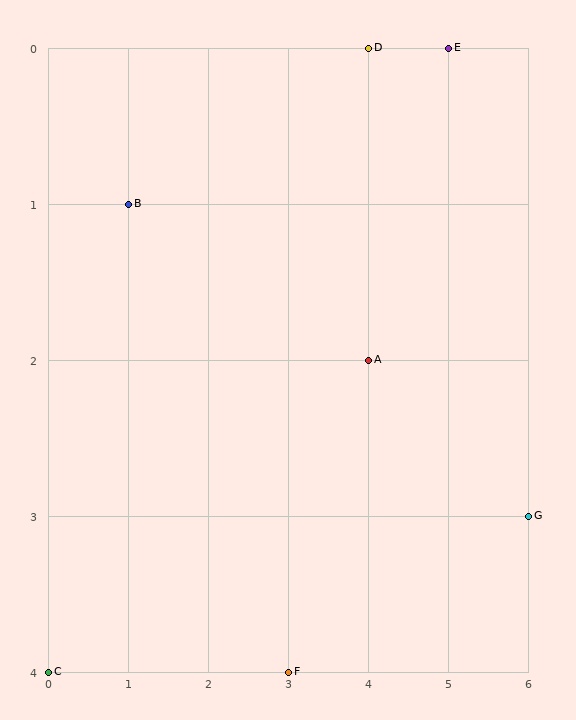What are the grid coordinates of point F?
Point F is at grid coordinates (3, 4).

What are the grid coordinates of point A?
Point A is at grid coordinates (4, 2).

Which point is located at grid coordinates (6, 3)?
Point G is at (6, 3).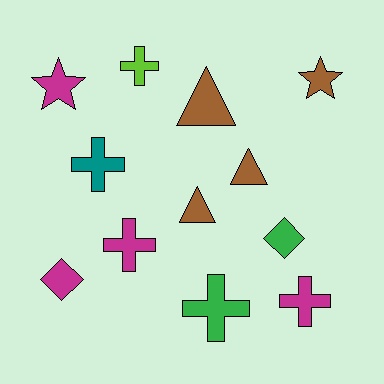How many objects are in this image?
There are 12 objects.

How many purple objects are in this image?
There are no purple objects.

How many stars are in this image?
There are 2 stars.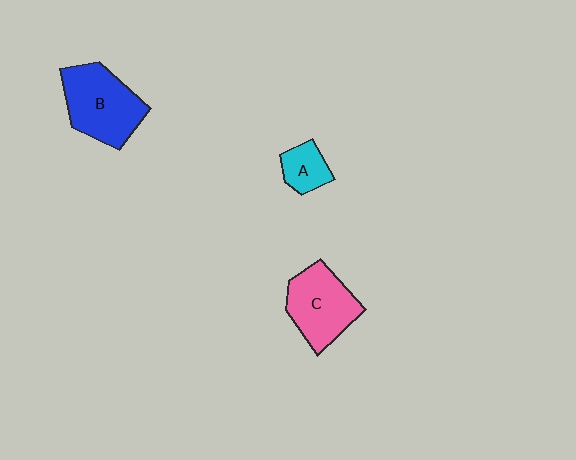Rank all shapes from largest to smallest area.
From largest to smallest: B (blue), C (pink), A (cyan).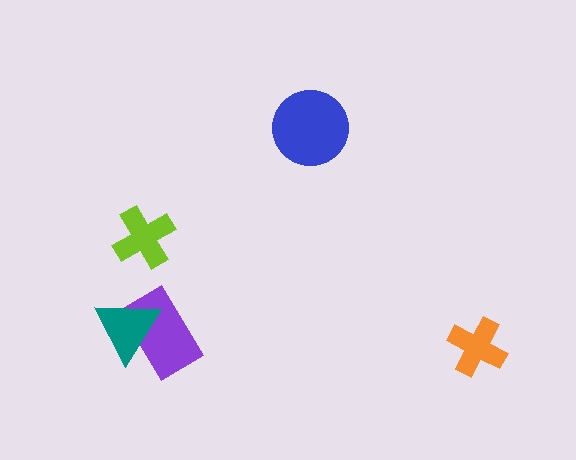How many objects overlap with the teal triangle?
1 object overlaps with the teal triangle.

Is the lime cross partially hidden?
No, no other shape covers it.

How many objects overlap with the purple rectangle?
1 object overlaps with the purple rectangle.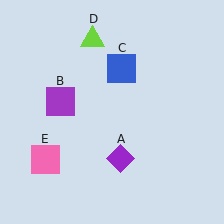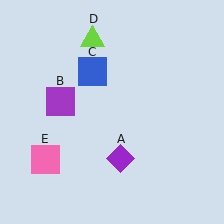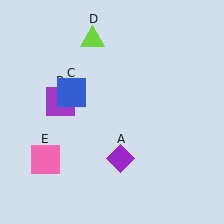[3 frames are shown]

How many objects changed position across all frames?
1 object changed position: blue square (object C).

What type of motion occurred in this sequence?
The blue square (object C) rotated counterclockwise around the center of the scene.